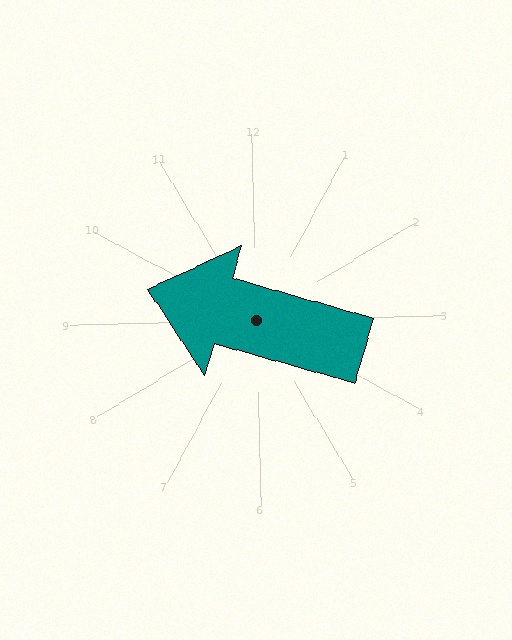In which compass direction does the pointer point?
West.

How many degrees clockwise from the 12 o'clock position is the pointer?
Approximately 287 degrees.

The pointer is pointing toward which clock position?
Roughly 10 o'clock.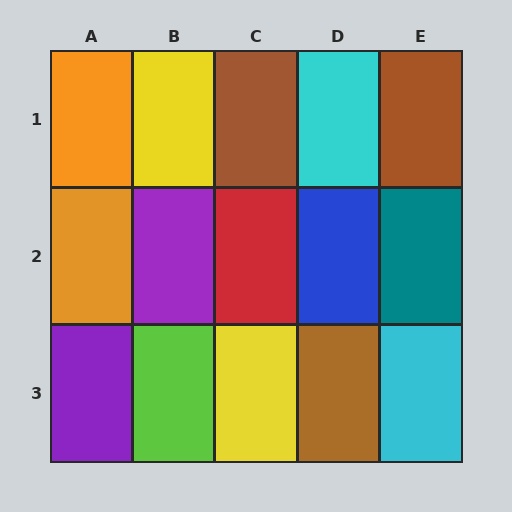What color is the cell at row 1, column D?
Cyan.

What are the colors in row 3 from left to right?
Purple, lime, yellow, brown, cyan.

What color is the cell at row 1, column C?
Brown.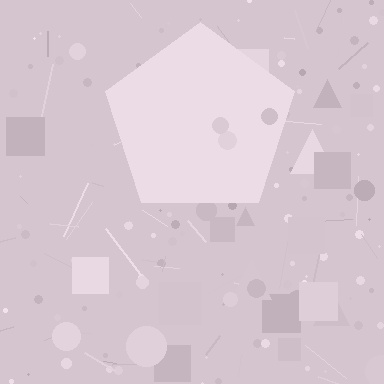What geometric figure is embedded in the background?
A pentagon is embedded in the background.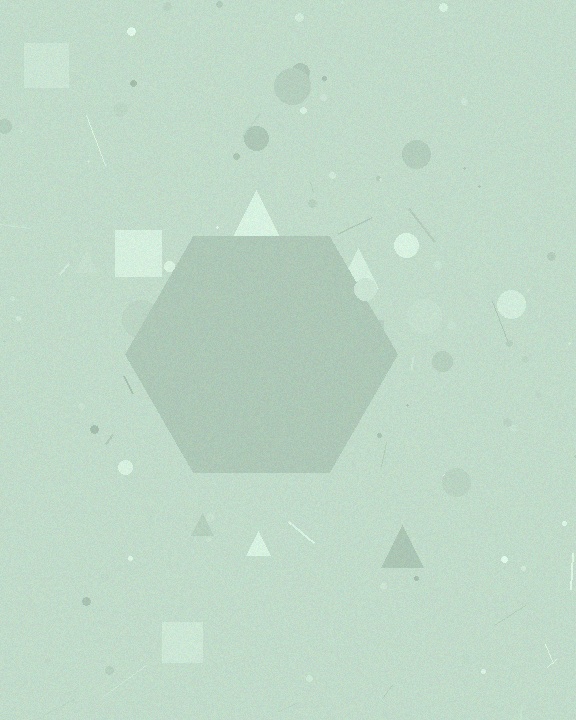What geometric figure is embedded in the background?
A hexagon is embedded in the background.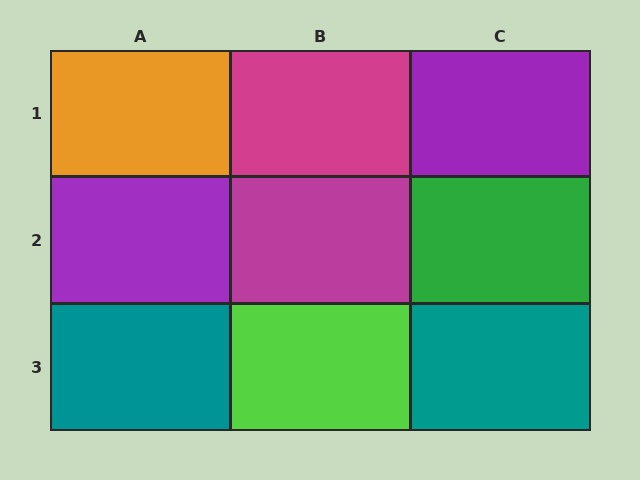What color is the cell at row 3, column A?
Teal.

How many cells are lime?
1 cell is lime.